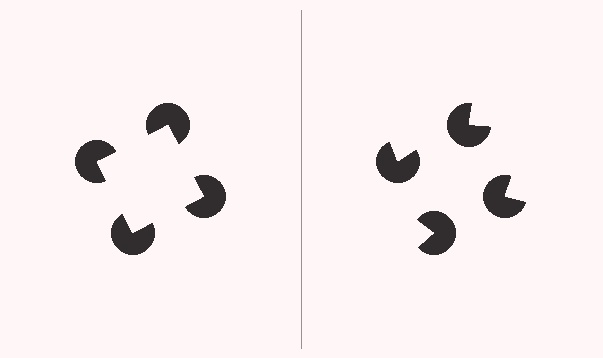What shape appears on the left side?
An illusory square.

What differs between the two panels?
The pac-man discs are positioned identically on both sides; only the wedge orientations differ. On the left they align to a square; on the right they are misaligned.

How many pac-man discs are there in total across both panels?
8 — 4 on each side.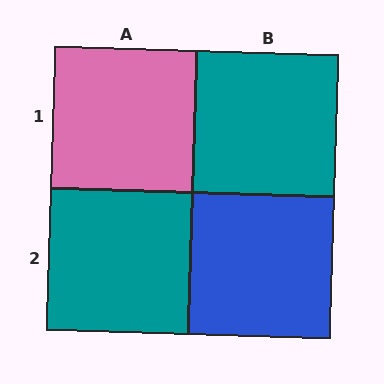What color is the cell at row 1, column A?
Pink.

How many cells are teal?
2 cells are teal.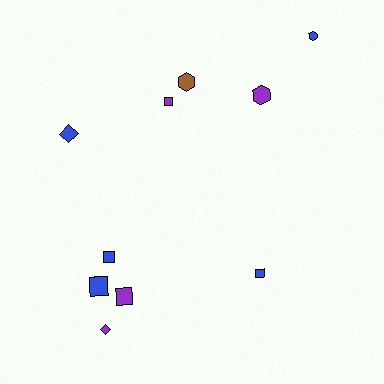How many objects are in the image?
There are 10 objects.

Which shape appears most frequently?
Square, with 5 objects.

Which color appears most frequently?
Blue, with 5 objects.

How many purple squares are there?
There are 2 purple squares.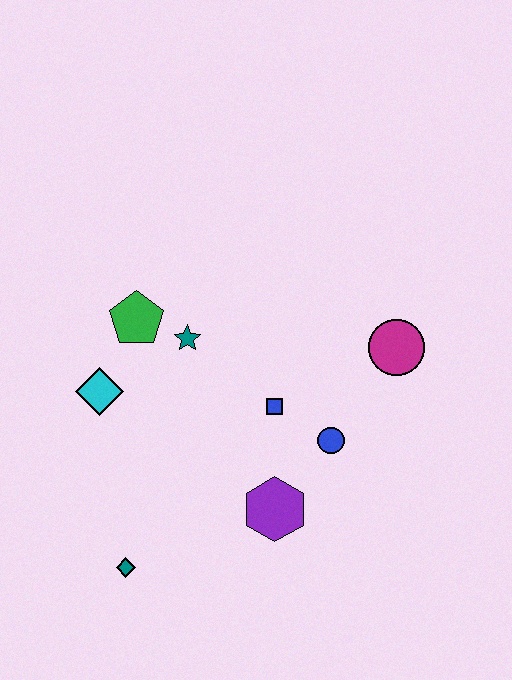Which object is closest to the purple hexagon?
The blue circle is closest to the purple hexagon.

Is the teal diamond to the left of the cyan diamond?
No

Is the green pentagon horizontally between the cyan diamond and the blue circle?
Yes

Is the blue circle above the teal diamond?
Yes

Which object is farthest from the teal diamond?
The magenta circle is farthest from the teal diamond.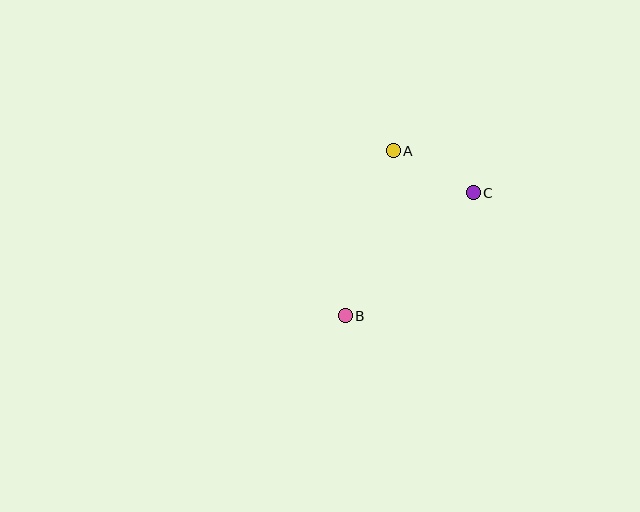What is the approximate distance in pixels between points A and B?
The distance between A and B is approximately 172 pixels.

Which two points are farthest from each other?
Points B and C are farthest from each other.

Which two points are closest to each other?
Points A and C are closest to each other.